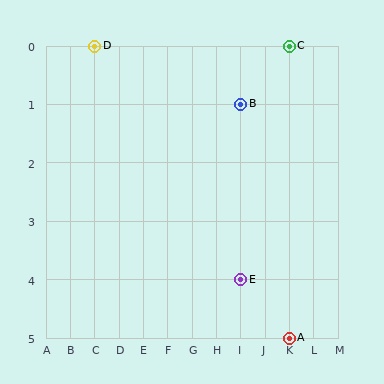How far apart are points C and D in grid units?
Points C and D are 8 columns apart.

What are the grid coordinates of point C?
Point C is at grid coordinates (K, 0).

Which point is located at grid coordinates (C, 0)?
Point D is at (C, 0).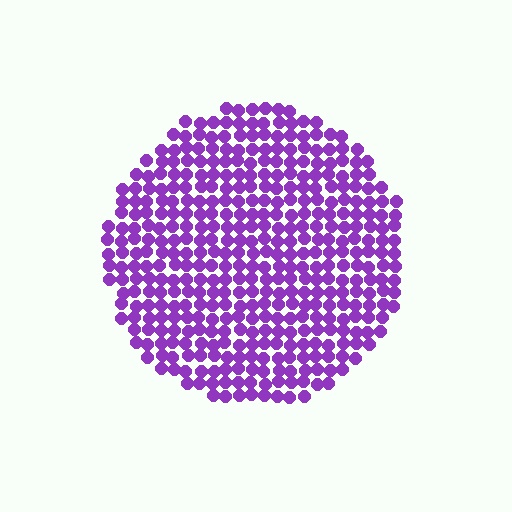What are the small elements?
The small elements are circles.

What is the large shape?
The large shape is a circle.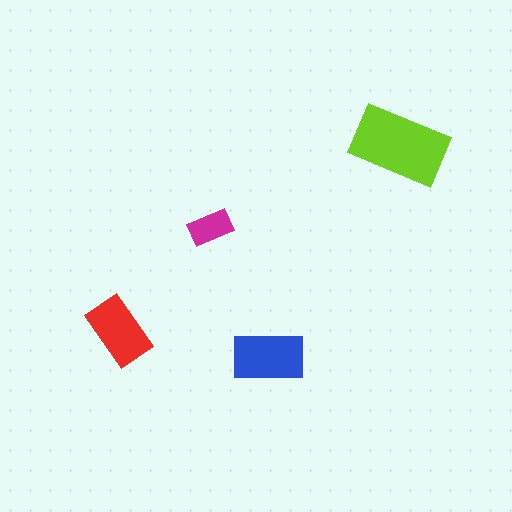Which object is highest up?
The lime rectangle is topmost.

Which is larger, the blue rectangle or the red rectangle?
The blue one.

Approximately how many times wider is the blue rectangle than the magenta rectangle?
About 1.5 times wider.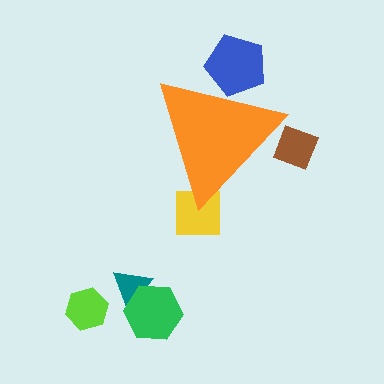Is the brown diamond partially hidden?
Yes, the brown diamond is partially hidden behind the orange triangle.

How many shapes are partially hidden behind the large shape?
3 shapes are partially hidden.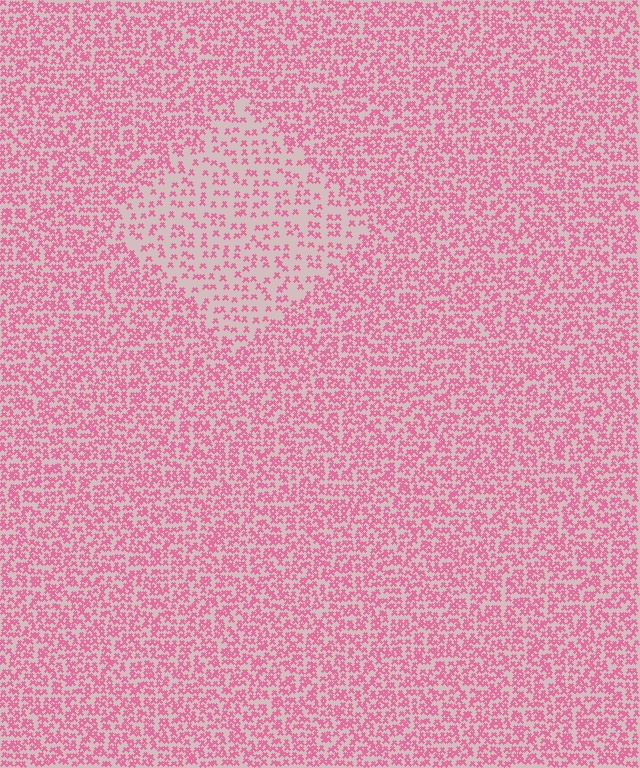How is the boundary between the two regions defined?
The boundary is defined by a change in element density (approximately 2.2x ratio). All elements are the same color, size, and shape.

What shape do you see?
I see a diamond.